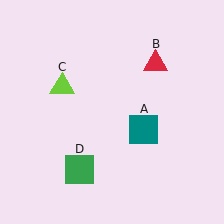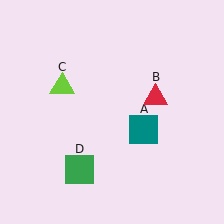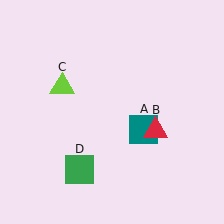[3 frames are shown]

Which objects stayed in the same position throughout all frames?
Teal square (object A) and lime triangle (object C) and green square (object D) remained stationary.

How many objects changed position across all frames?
1 object changed position: red triangle (object B).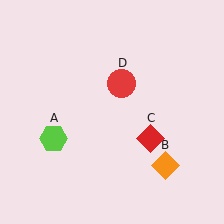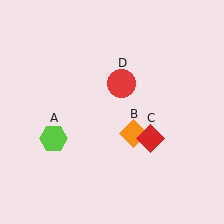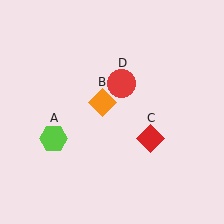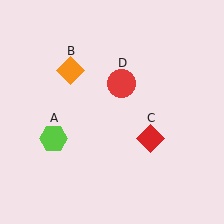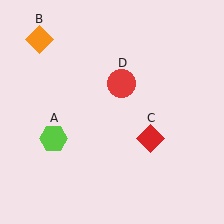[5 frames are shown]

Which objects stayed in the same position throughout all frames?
Lime hexagon (object A) and red diamond (object C) and red circle (object D) remained stationary.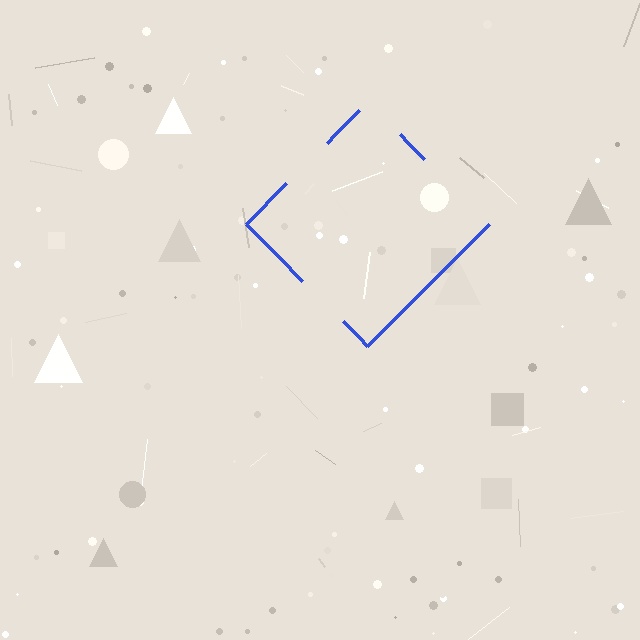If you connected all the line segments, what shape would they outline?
They would outline a diamond.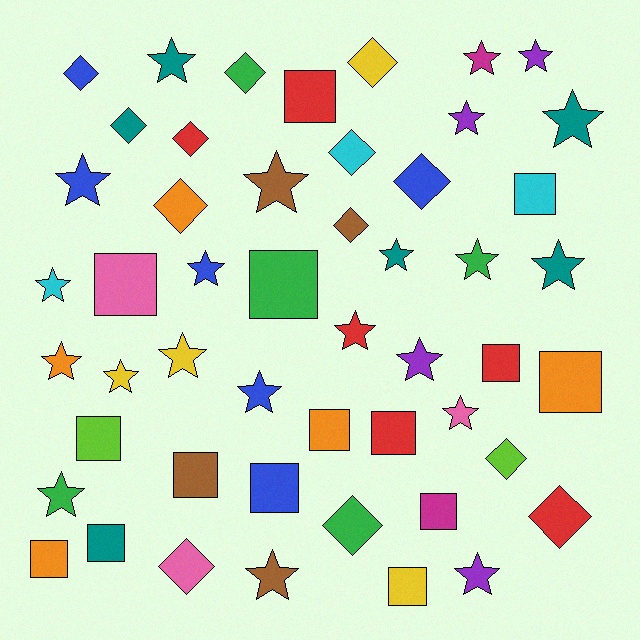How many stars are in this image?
There are 22 stars.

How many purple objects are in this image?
There are 4 purple objects.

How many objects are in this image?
There are 50 objects.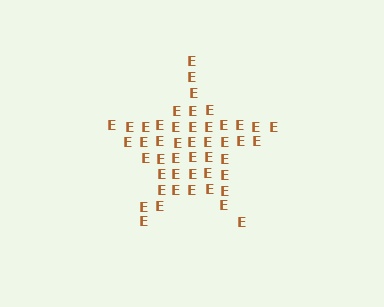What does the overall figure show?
The overall figure shows a star.